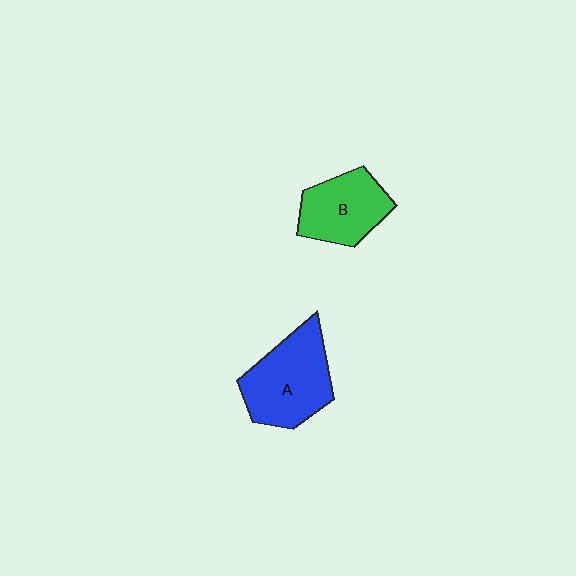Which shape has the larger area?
Shape A (blue).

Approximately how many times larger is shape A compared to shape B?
Approximately 1.3 times.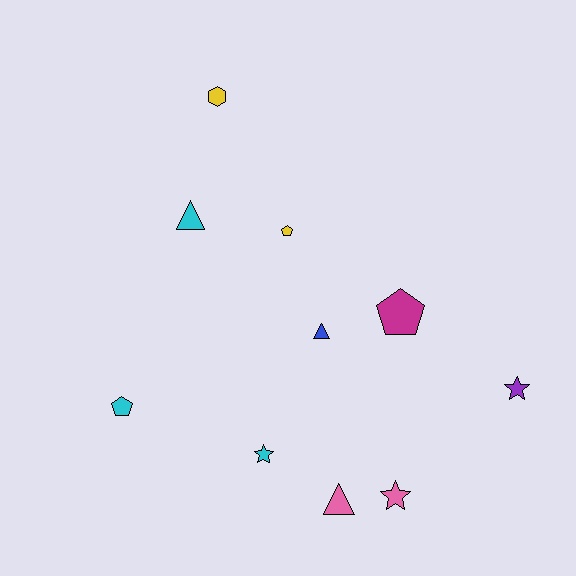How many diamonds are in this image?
There are no diamonds.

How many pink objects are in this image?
There are 2 pink objects.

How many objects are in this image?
There are 10 objects.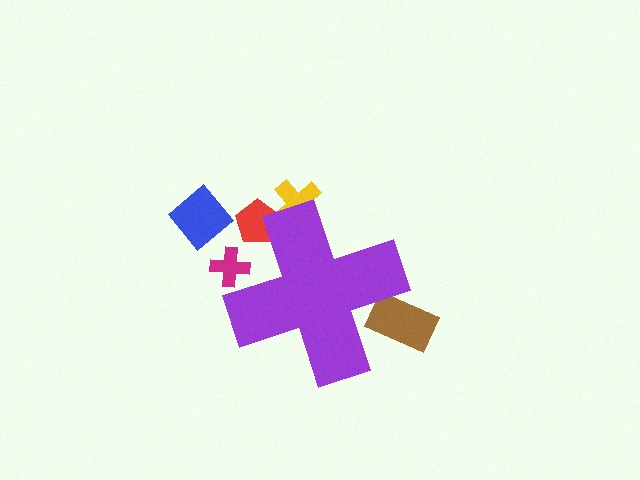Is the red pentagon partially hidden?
Yes, the red pentagon is partially hidden behind the purple cross.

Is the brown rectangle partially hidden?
Yes, the brown rectangle is partially hidden behind the purple cross.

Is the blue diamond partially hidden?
No, the blue diamond is fully visible.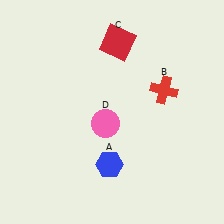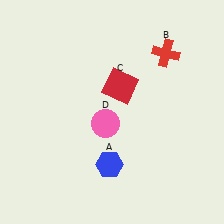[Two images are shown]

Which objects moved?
The objects that moved are: the red cross (B), the red square (C).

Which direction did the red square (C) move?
The red square (C) moved down.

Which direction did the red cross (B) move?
The red cross (B) moved up.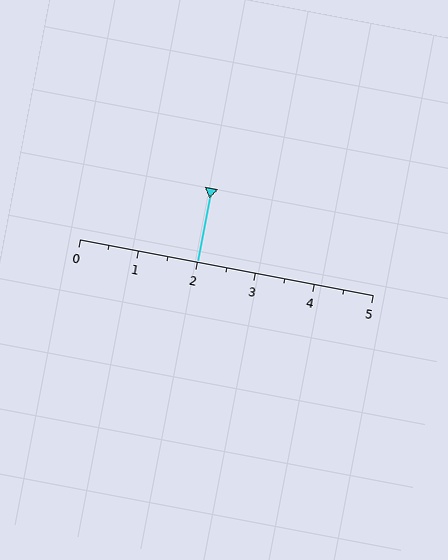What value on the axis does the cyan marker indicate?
The marker indicates approximately 2.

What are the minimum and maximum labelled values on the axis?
The axis runs from 0 to 5.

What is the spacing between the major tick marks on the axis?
The major ticks are spaced 1 apart.